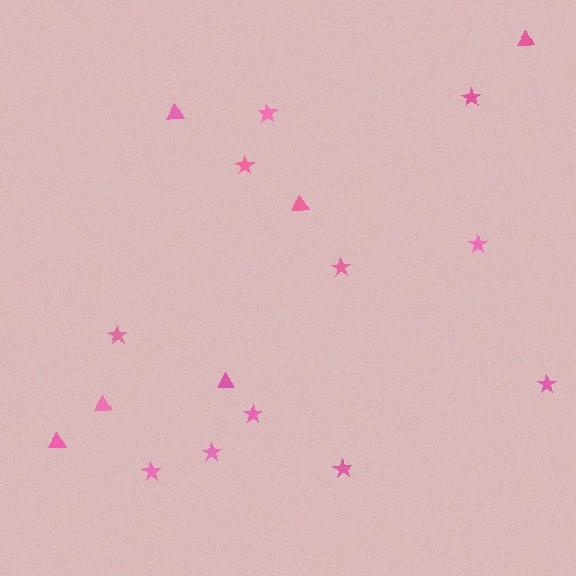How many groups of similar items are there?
There are 2 groups: one group of stars (11) and one group of triangles (6).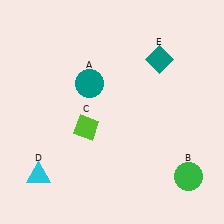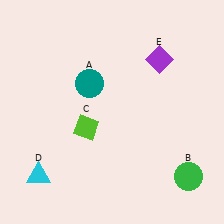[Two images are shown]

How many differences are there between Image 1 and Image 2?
There is 1 difference between the two images.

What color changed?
The diamond (E) changed from teal in Image 1 to purple in Image 2.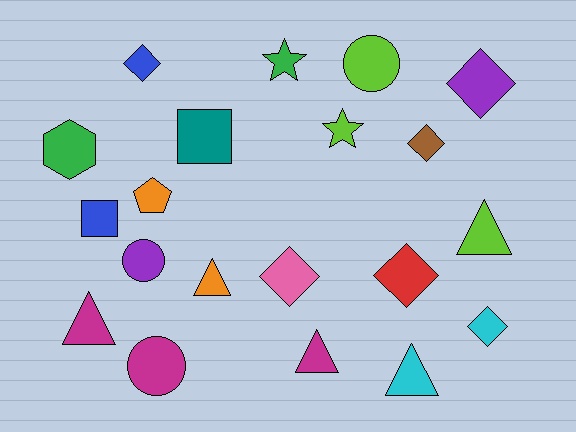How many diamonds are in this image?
There are 6 diamonds.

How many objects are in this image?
There are 20 objects.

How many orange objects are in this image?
There are 2 orange objects.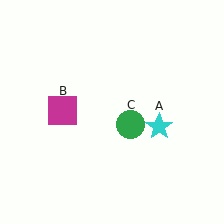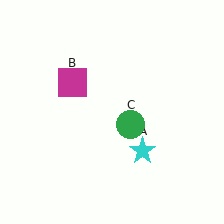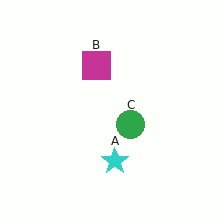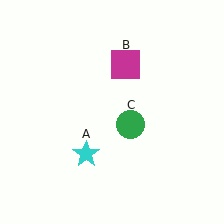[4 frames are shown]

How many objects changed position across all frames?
2 objects changed position: cyan star (object A), magenta square (object B).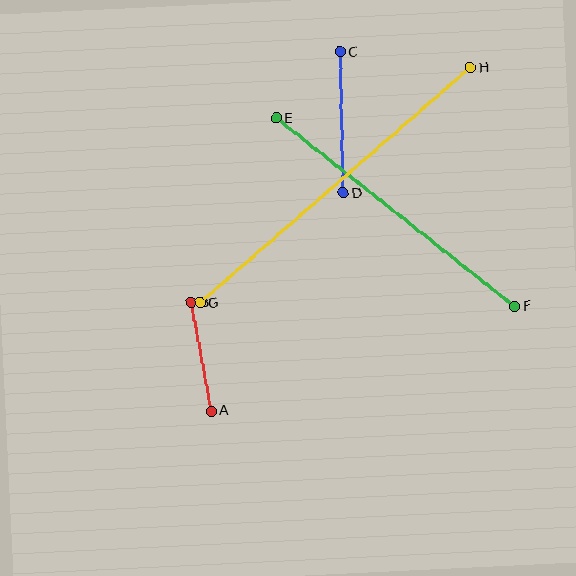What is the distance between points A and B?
The distance is approximately 110 pixels.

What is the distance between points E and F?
The distance is approximately 304 pixels.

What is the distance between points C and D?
The distance is approximately 141 pixels.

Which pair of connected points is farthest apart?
Points G and H are farthest apart.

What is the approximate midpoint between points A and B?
The midpoint is at approximately (201, 357) pixels.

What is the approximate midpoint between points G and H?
The midpoint is at approximately (335, 185) pixels.